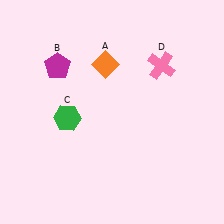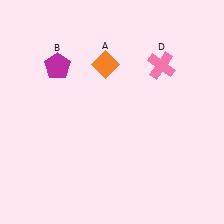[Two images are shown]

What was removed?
The green hexagon (C) was removed in Image 2.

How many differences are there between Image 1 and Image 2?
There is 1 difference between the two images.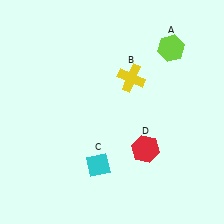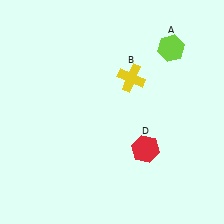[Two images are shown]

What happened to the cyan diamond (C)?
The cyan diamond (C) was removed in Image 2. It was in the bottom-left area of Image 1.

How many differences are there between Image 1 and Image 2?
There is 1 difference between the two images.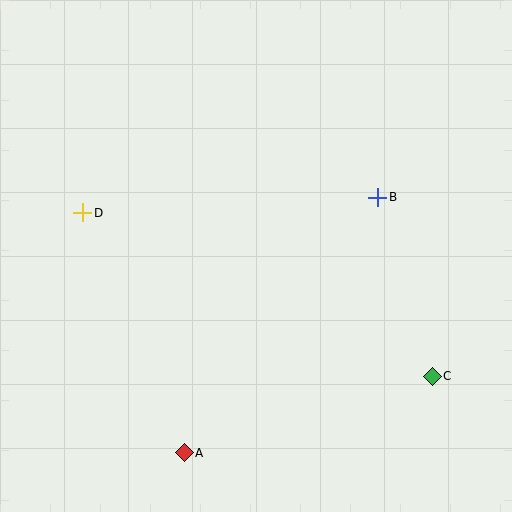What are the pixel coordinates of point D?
Point D is at (83, 213).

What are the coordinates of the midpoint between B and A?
The midpoint between B and A is at (281, 325).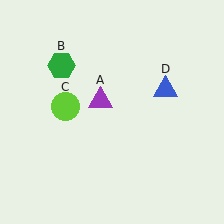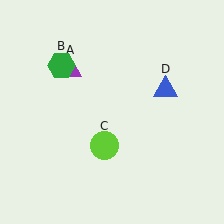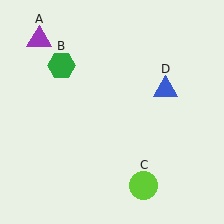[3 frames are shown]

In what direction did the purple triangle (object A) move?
The purple triangle (object A) moved up and to the left.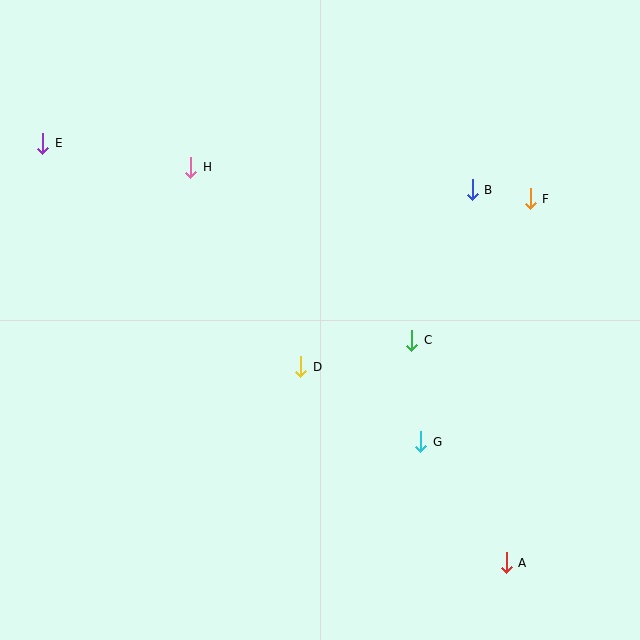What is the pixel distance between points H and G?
The distance between H and G is 358 pixels.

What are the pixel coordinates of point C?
Point C is at (412, 340).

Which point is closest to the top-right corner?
Point F is closest to the top-right corner.